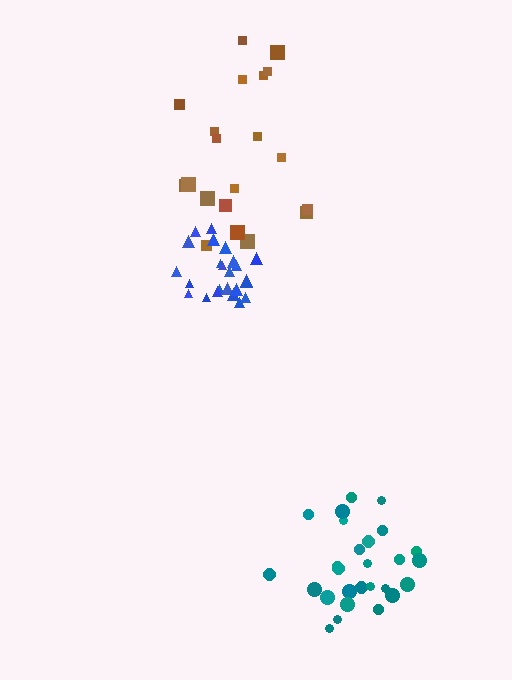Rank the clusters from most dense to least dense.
blue, teal, brown.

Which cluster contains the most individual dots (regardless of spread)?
Teal (27).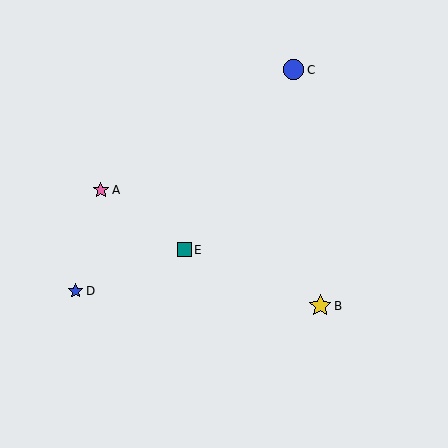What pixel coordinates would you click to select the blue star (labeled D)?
Click at (76, 291) to select the blue star D.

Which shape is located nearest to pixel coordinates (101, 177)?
The pink star (labeled A) at (101, 190) is nearest to that location.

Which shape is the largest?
The yellow star (labeled B) is the largest.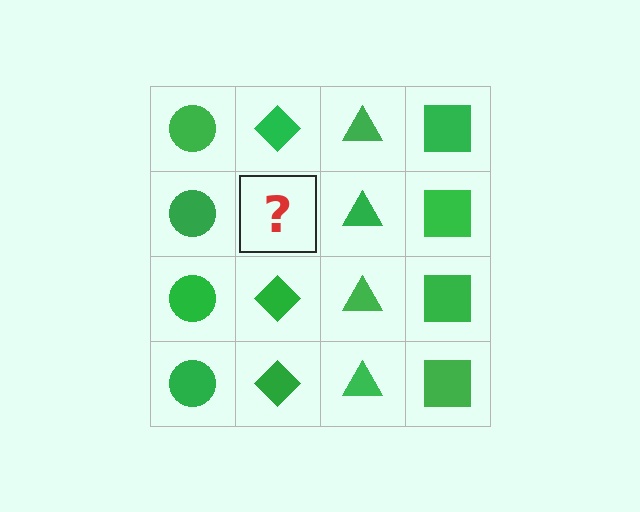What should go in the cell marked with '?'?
The missing cell should contain a green diamond.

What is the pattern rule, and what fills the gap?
The rule is that each column has a consistent shape. The gap should be filled with a green diamond.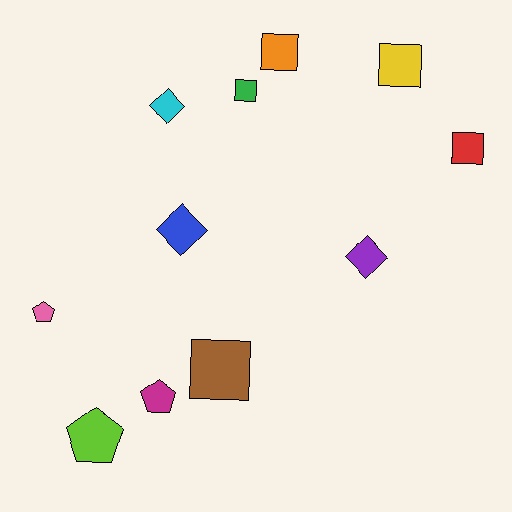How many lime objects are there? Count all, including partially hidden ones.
There is 1 lime object.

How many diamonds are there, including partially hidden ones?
There are 3 diamonds.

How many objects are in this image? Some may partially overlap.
There are 11 objects.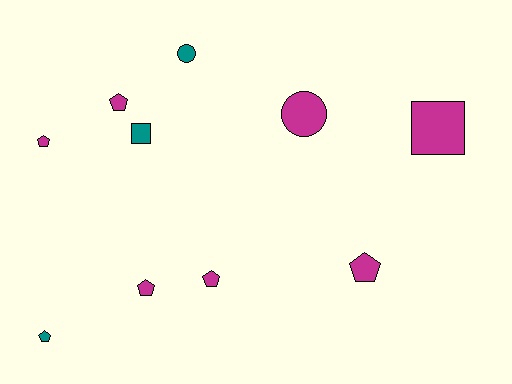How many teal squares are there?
There is 1 teal square.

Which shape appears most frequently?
Pentagon, with 6 objects.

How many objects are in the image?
There are 10 objects.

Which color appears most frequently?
Magenta, with 7 objects.